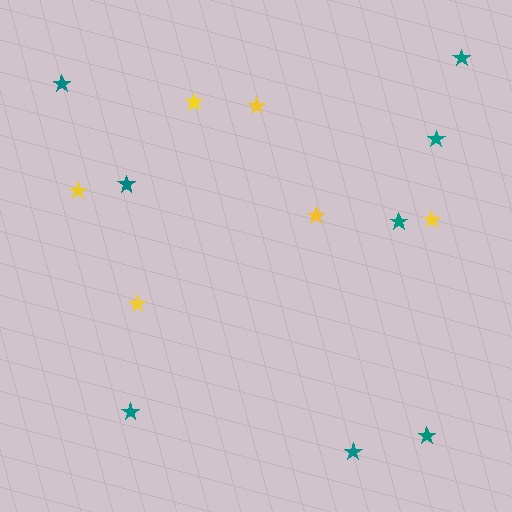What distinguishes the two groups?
There are 2 groups: one group of yellow stars (6) and one group of teal stars (8).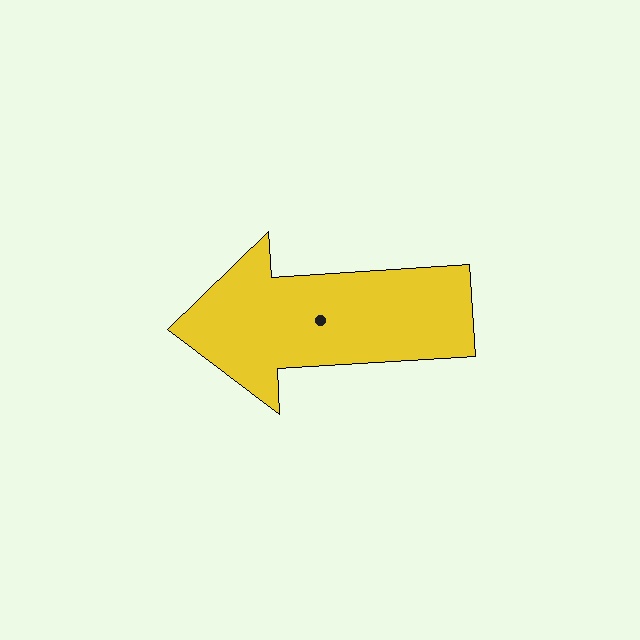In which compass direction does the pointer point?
West.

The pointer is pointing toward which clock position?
Roughly 9 o'clock.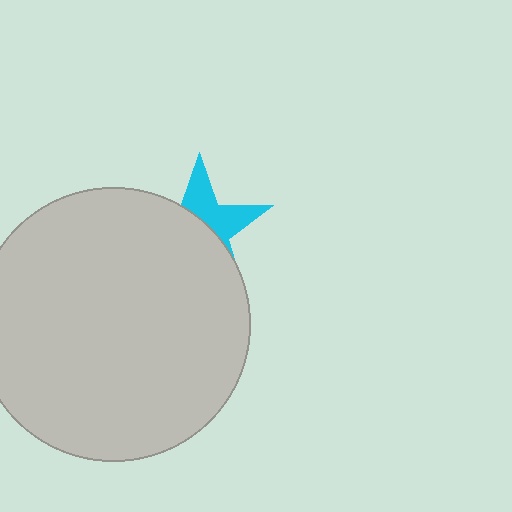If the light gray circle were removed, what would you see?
You would see the complete cyan star.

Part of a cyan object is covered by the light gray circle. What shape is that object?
It is a star.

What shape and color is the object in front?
The object in front is a light gray circle.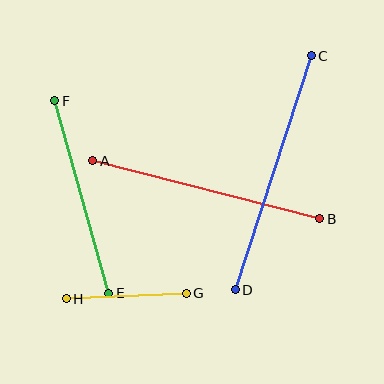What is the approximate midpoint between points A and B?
The midpoint is at approximately (206, 190) pixels.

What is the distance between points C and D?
The distance is approximately 246 pixels.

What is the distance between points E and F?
The distance is approximately 200 pixels.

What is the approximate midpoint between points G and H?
The midpoint is at approximately (126, 296) pixels.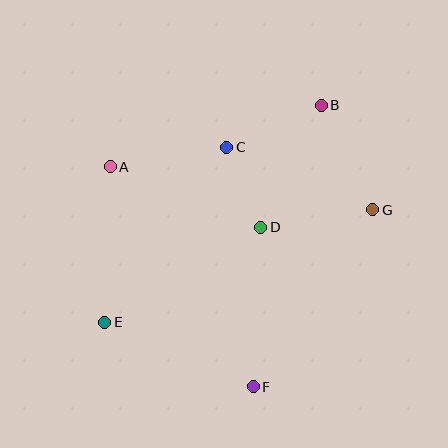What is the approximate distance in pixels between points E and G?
The distance between E and G is approximately 291 pixels.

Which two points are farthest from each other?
Points B and E are farthest from each other.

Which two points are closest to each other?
Points C and D are closest to each other.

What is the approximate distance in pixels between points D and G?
The distance between D and G is approximately 113 pixels.